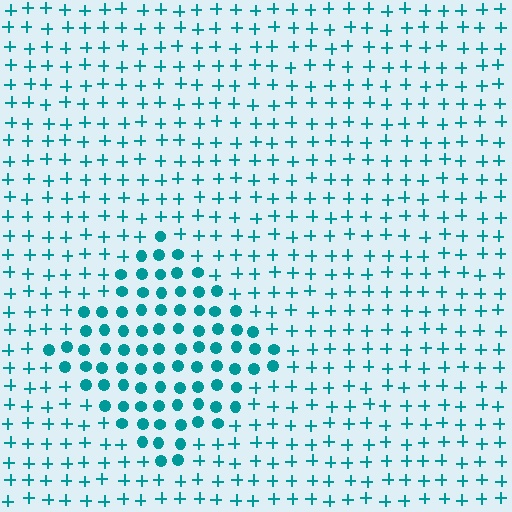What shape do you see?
I see a diamond.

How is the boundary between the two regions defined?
The boundary is defined by a change in element shape: circles inside vs. plus signs outside. All elements share the same color and spacing.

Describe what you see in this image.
The image is filled with small teal elements arranged in a uniform grid. A diamond-shaped region contains circles, while the surrounding area contains plus signs. The boundary is defined purely by the change in element shape.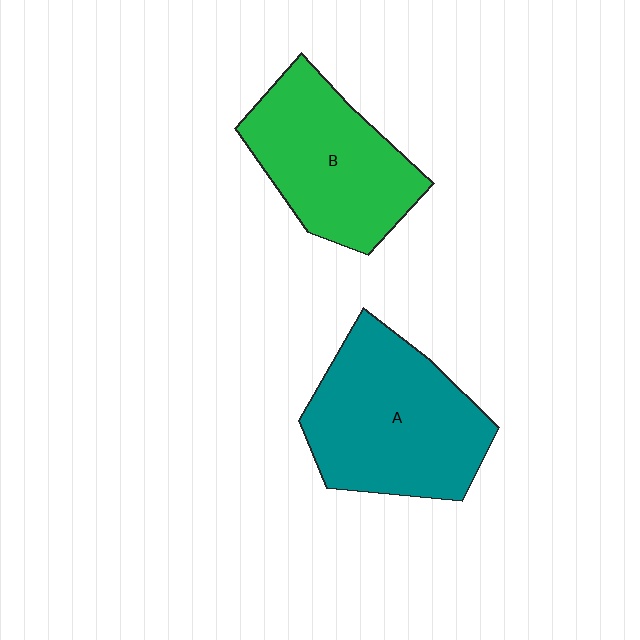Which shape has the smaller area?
Shape B (green).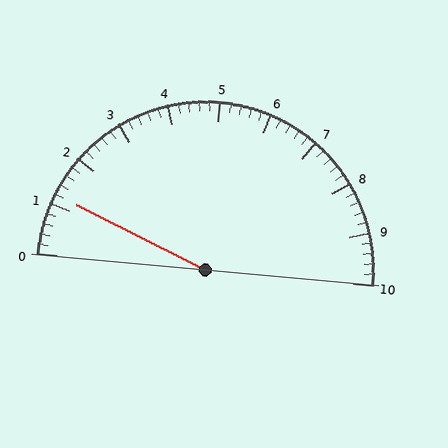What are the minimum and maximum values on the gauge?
The gauge ranges from 0 to 10.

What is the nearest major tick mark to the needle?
The nearest major tick mark is 1.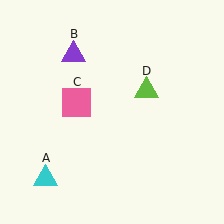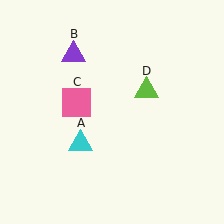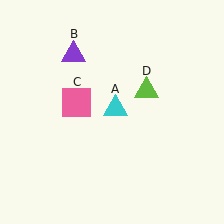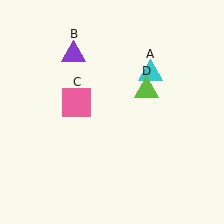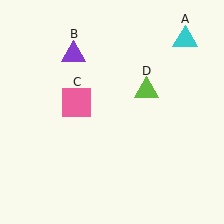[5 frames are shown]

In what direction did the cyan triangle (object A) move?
The cyan triangle (object A) moved up and to the right.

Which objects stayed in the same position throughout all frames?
Purple triangle (object B) and pink square (object C) and lime triangle (object D) remained stationary.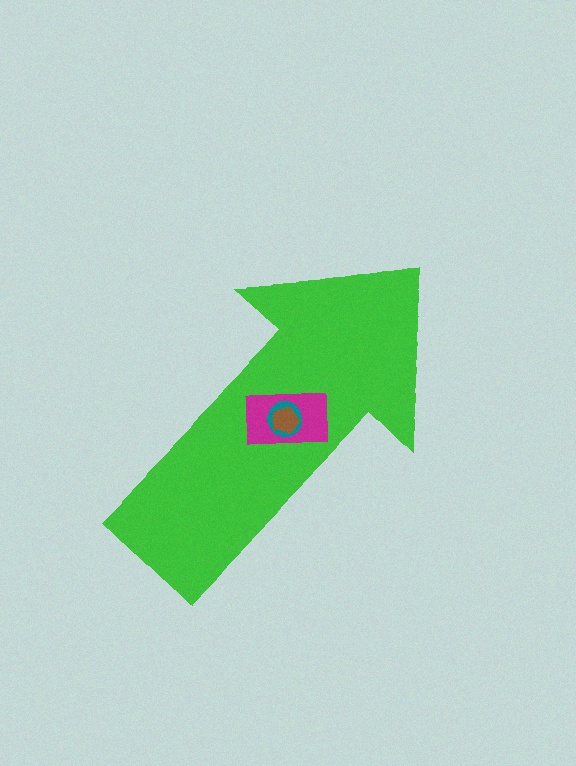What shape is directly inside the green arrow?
The magenta rectangle.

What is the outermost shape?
The green arrow.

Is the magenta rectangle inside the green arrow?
Yes.